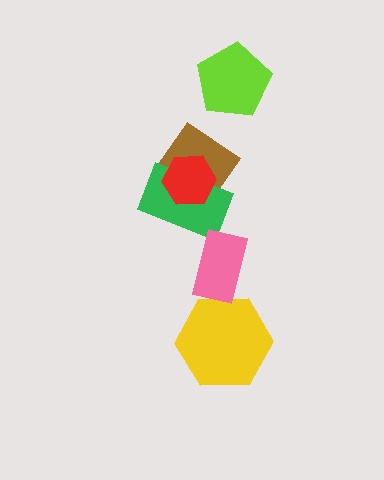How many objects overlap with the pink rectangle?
0 objects overlap with the pink rectangle.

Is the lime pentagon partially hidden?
No, no other shape covers it.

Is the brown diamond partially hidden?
Yes, it is partially covered by another shape.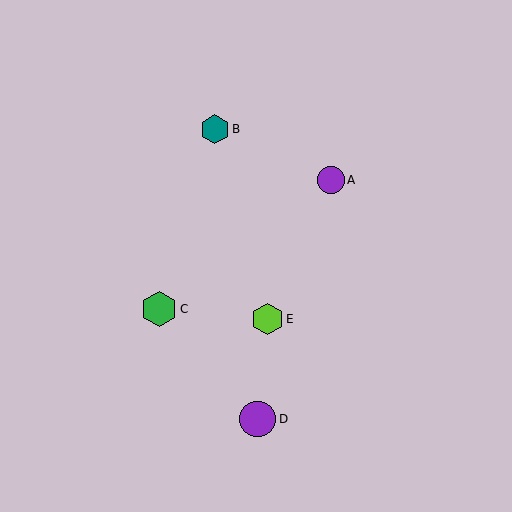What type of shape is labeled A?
Shape A is a purple circle.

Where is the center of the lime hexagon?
The center of the lime hexagon is at (267, 319).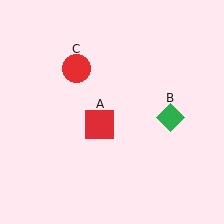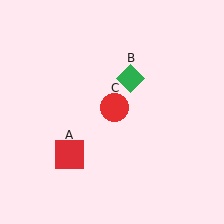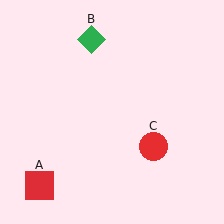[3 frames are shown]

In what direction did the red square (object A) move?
The red square (object A) moved down and to the left.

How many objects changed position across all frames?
3 objects changed position: red square (object A), green diamond (object B), red circle (object C).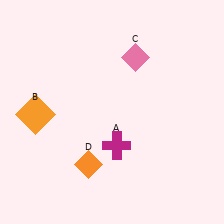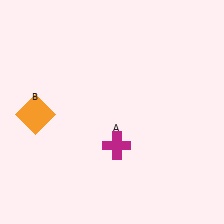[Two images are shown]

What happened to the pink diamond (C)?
The pink diamond (C) was removed in Image 2. It was in the top-right area of Image 1.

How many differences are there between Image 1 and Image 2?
There are 2 differences between the two images.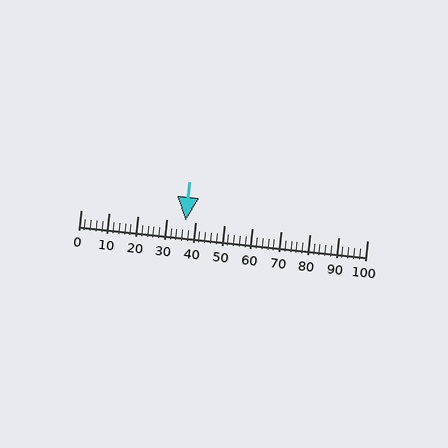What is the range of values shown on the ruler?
The ruler shows values from 0 to 100.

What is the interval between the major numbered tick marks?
The major tick marks are spaced 10 units apart.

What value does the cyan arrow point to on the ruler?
The cyan arrow points to approximately 36.